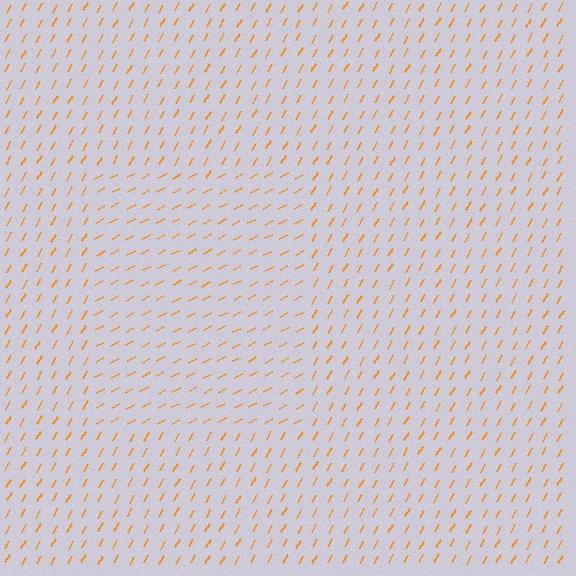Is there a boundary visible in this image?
Yes, there is a texture boundary formed by a change in line orientation.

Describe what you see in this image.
The image is filled with small orange line segments. A rectangle region in the image has lines oriented differently from the surrounding lines, creating a visible texture boundary.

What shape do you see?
I see a rectangle.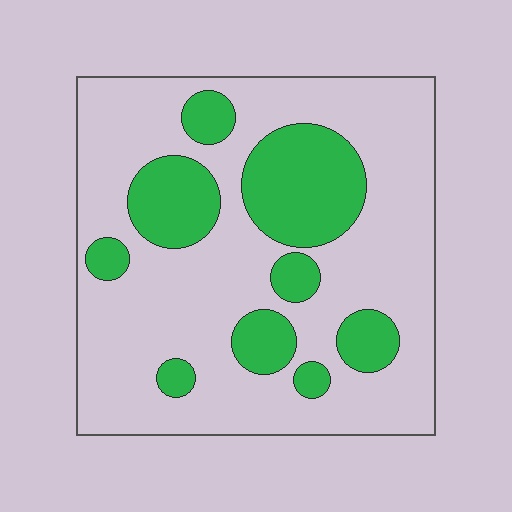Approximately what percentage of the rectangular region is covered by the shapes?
Approximately 25%.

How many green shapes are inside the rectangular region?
9.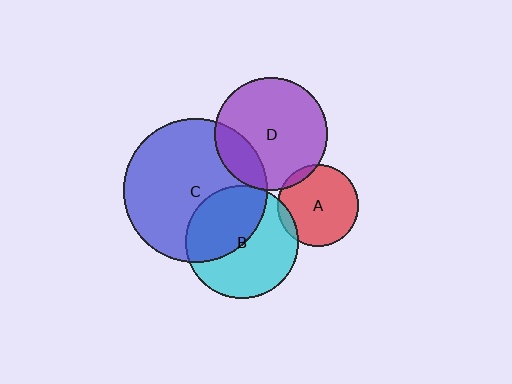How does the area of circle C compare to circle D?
Approximately 1.6 times.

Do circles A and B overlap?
Yes.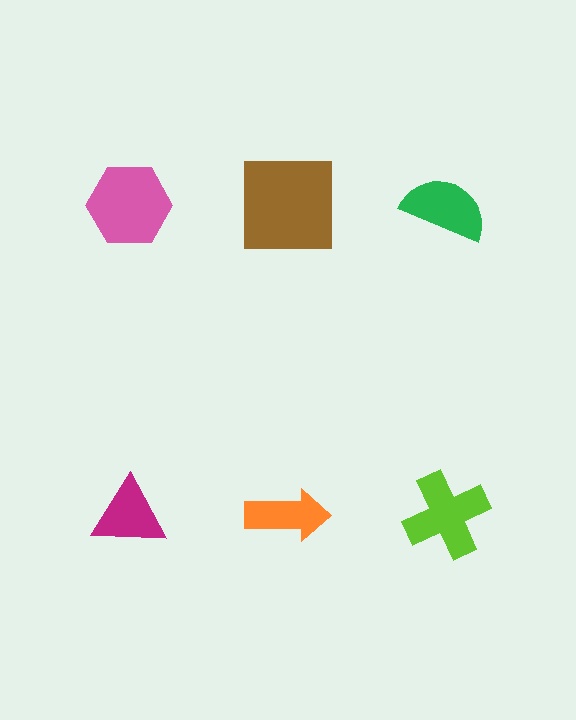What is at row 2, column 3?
A lime cross.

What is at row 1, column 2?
A brown square.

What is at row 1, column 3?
A green semicircle.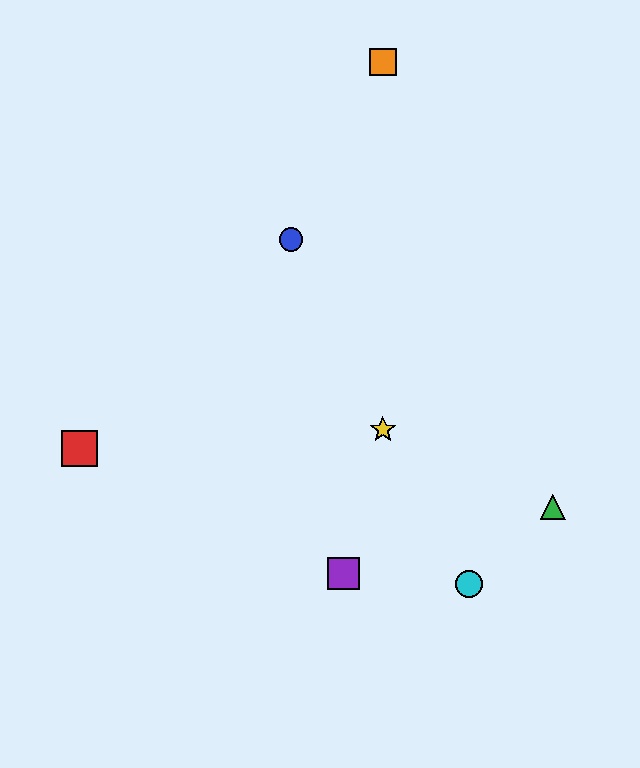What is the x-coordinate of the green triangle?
The green triangle is at x≈553.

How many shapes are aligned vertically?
2 shapes (the yellow star, the orange square) are aligned vertically.